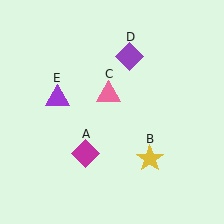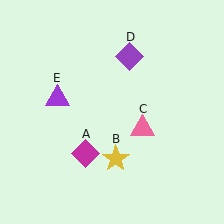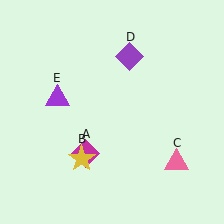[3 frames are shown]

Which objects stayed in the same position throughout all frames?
Magenta diamond (object A) and purple diamond (object D) and purple triangle (object E) remained stationary.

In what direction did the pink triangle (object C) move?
The pink triangle (object C) moved down and to the right.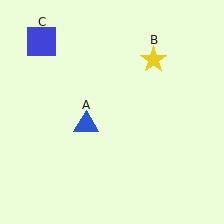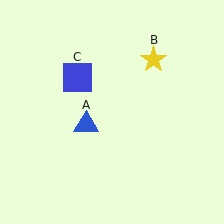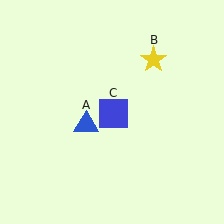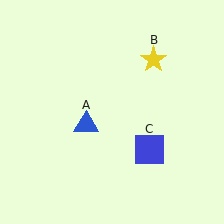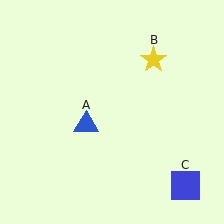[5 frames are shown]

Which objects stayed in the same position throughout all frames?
Blue triangle (object A) and yellow star (object B) remained stationary.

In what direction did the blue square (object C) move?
The blue square (object C) moved down and to the right.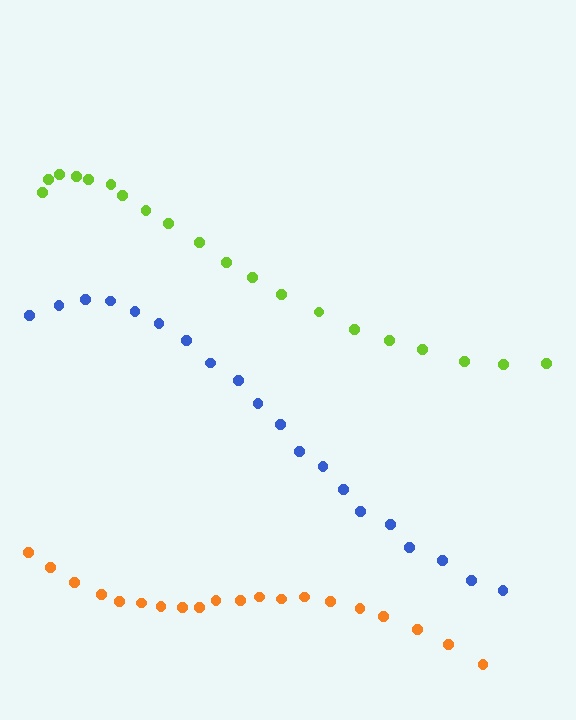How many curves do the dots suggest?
There are 3 distinct paths.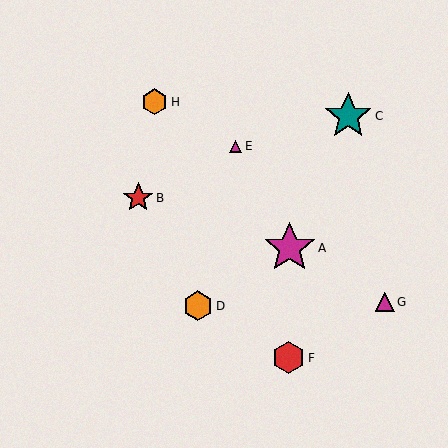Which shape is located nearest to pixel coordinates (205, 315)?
The orange hexagon (labeled D) at (198, 306) is nearest to that location.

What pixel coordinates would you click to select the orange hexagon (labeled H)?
Click at (155, 102) to select the orange hexagon H.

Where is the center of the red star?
The center of the red star is at (138, 198).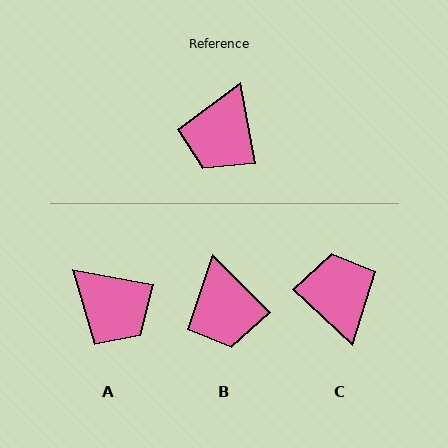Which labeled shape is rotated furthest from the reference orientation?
C, about 144 degrees away.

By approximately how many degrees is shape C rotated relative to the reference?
Approximately 144 degrees clockwise.